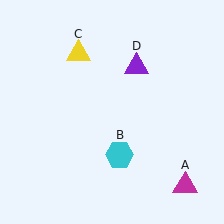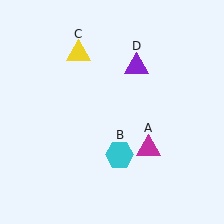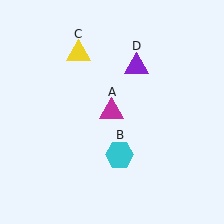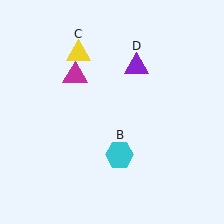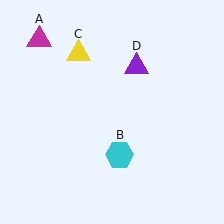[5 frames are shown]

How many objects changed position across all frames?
1 object changed position: magenta triangle (object A).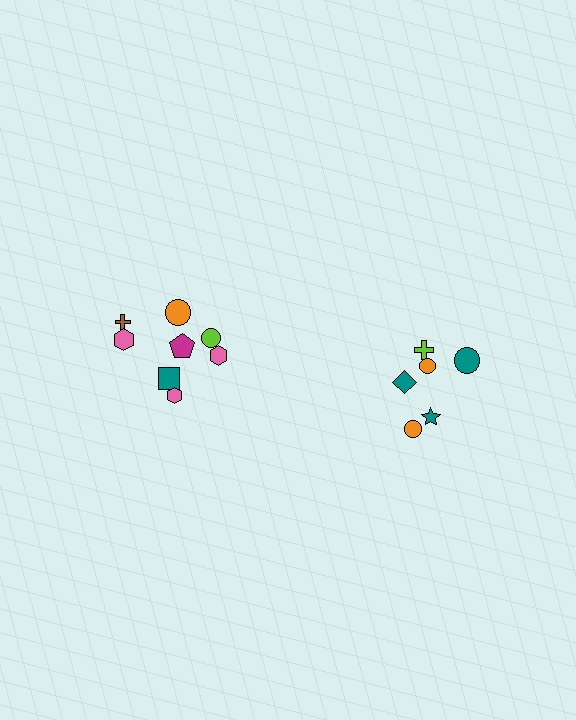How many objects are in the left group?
There are 8 objects.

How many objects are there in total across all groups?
There are 14 objects.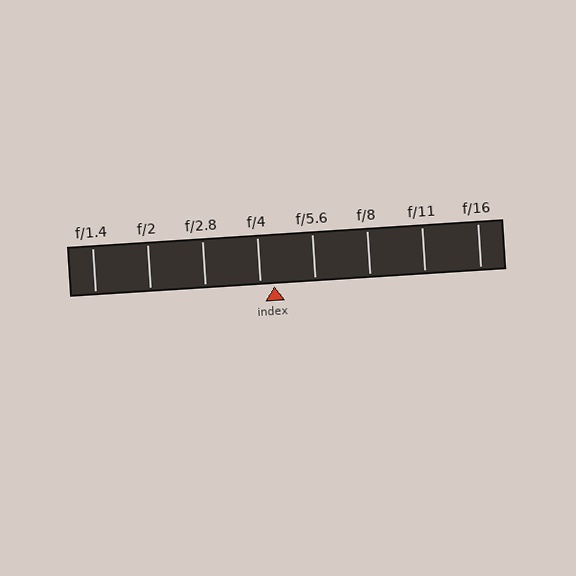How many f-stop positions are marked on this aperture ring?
There are 8 f-stop positions marked.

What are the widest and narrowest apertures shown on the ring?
The widest aperture shown is f/1.4 and the narrowest is f/16.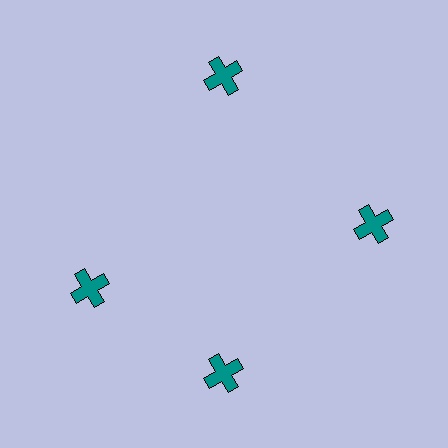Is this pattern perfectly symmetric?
No. The 4 teal crosses are arranged in a ring, but one element near the 9 o'clock position is rotated out of alignment along the ring, breaking the 4-fold rotational symmetry.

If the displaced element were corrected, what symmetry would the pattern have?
It would have 4-fold rotational symmetry — the pattern would map onto itself every 90 degrees.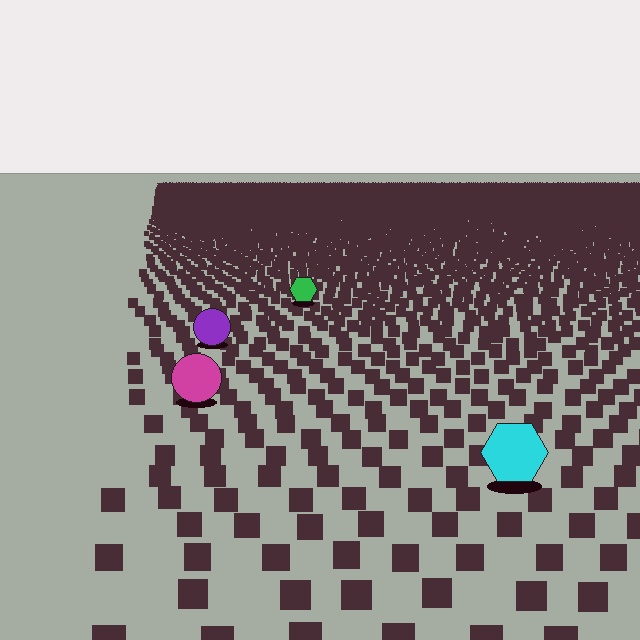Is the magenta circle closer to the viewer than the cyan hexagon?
No. The cyan hexagon is closer — you can tell from the texture gradient: the ground texture is coarser near it.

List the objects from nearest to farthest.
From nearest to farthest: the cyan hexagon, the magenta circle, the purple circle, the green hexagon.